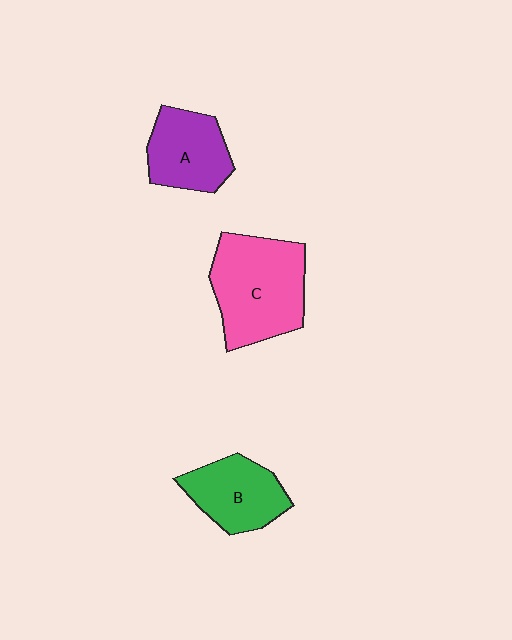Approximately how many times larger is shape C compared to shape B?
Approximately 1.5 times.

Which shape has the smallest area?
Shape A (purple).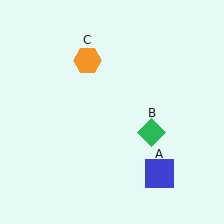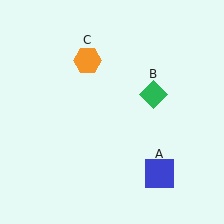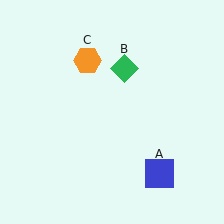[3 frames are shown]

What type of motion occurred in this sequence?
The green diamond (object B) rotated counterclockwise around the center of the scene.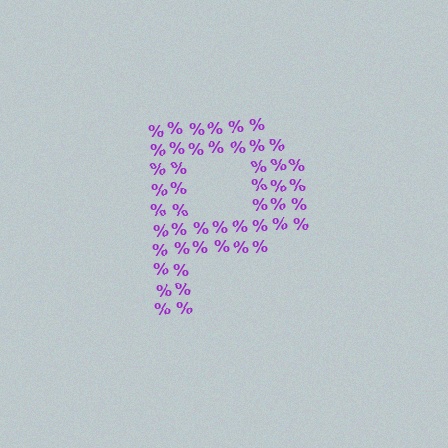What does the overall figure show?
The overall figure shows the letter P.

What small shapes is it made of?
It is made of small percent signs.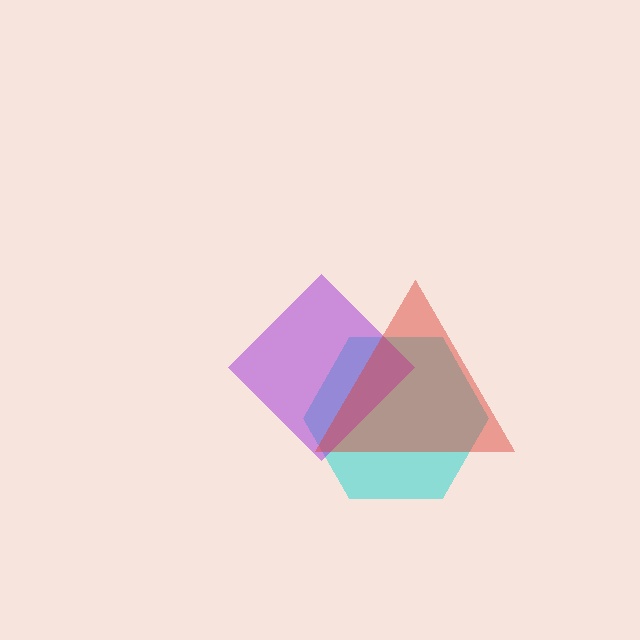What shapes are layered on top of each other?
The layered shapes are: a cyan hexagon, a purple diamond, a red triangle.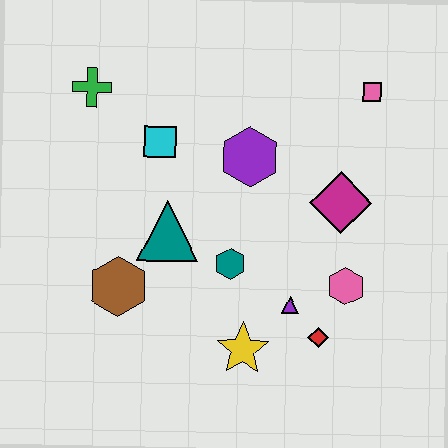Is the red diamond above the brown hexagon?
No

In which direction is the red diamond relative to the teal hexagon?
The red diamond is to the right of the teal hexagon.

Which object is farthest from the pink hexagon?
The green cross is farthest from the pink hexagon.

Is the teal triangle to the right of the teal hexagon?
No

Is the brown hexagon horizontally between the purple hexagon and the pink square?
No